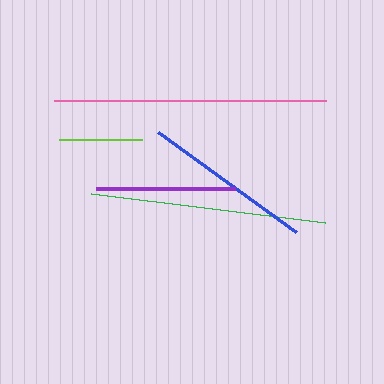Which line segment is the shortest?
The lime line is the shortest at approximately 83 pixels.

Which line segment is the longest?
The pink line is the longest at approximately 271 pixels.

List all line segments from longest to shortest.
From longest to shortest: pink, green, blue, purple, lime.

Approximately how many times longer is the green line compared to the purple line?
The green line is approximately 1.7 times the length of the purple line.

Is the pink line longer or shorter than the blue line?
The pink line is longer than the blue line.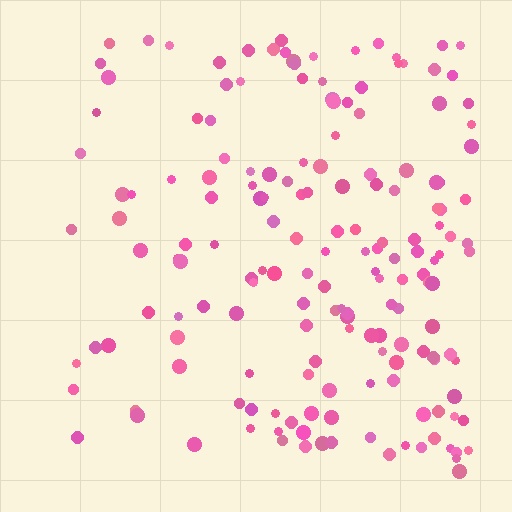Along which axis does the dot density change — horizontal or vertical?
Horizontal.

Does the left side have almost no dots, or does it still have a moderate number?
Still a moderate number, just noticeably fewer than the right.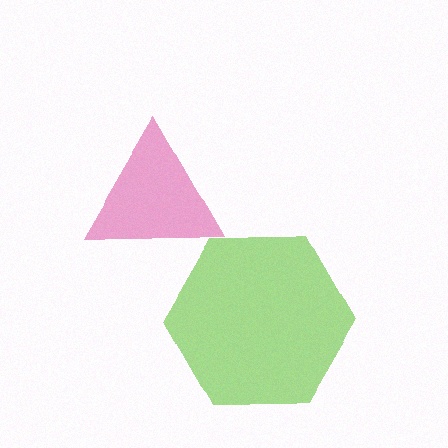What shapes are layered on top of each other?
The layered shapes are: a magenta triangle, a lime hexagon.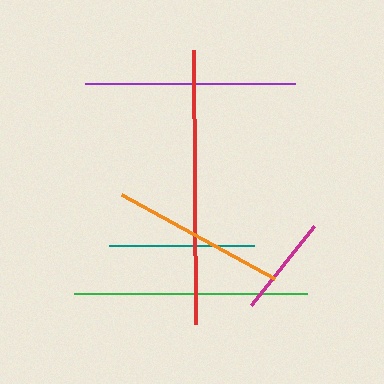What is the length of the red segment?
The red segment is approximately 274 pixels long.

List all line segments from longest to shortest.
From longest to shortest: red, green, purple, orange, teal, magenta.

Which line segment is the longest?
The red line is the longest at approximately 274 pixels.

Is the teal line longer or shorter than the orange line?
The orange line is longer than the teal line.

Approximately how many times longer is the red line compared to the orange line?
The red line is approximately 1.6 times the length of the orange line.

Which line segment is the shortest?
The magenta line is the shortest at approximately 101 pixels.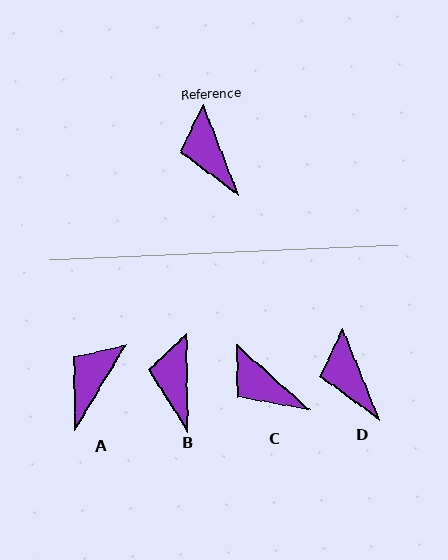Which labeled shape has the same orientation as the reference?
D.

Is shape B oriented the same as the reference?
No, it is off by about 21 degrees.